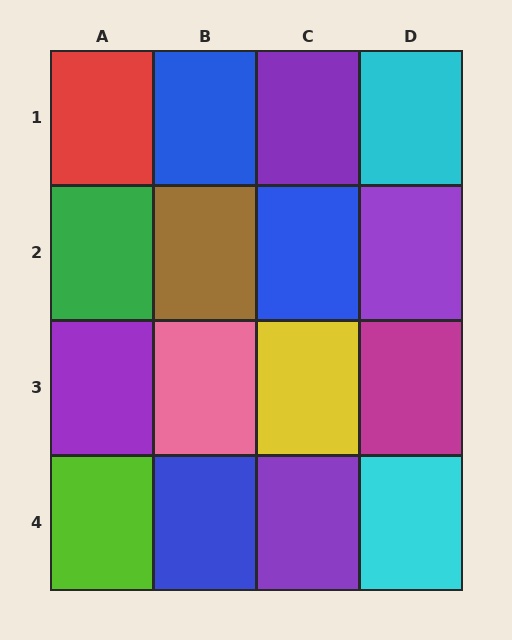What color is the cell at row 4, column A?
Lime.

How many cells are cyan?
2 cells are cyan.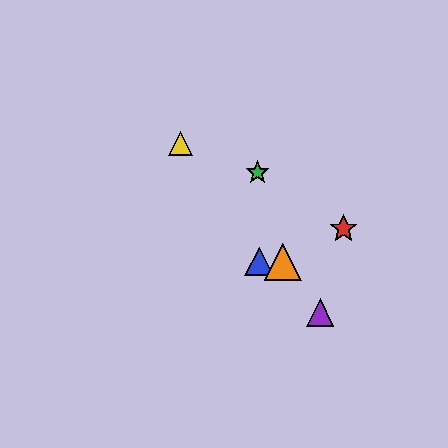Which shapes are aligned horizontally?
The blue triangle, the orange triangle are aligned horizontally.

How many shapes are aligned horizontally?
2 shapes (the blue triangle, the orange triangle) are aligned horizontally.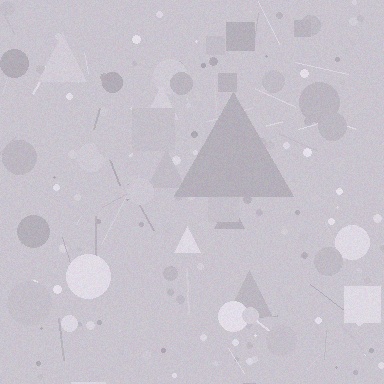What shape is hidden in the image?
A triangle is hidden in the image.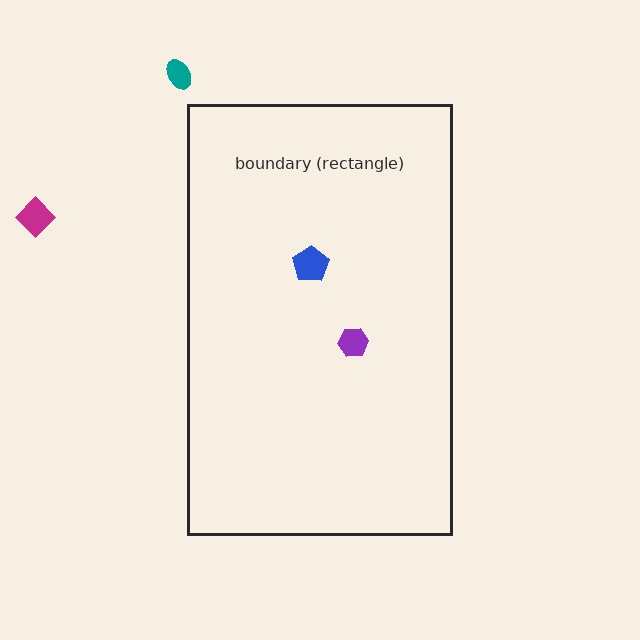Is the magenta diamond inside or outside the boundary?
Outside.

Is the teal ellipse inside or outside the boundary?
Outside.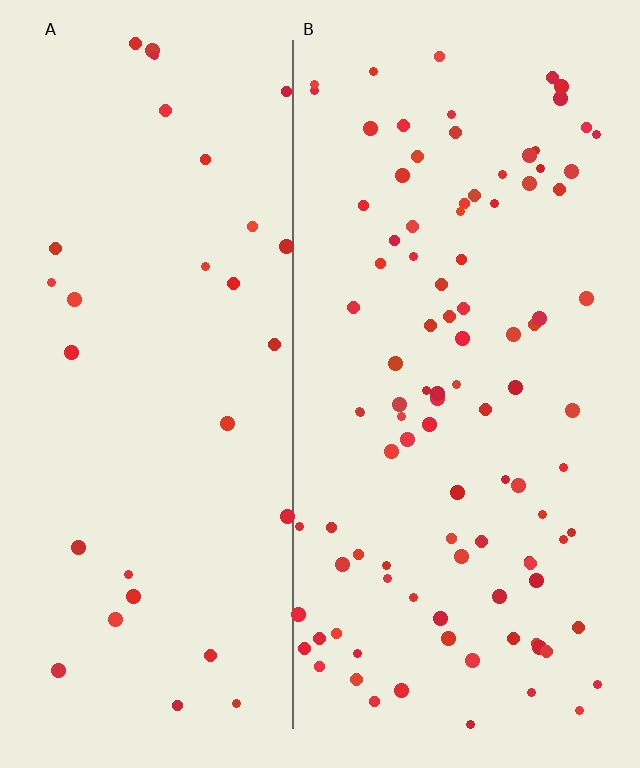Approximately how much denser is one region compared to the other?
Approximately 3.2× — region B over region A.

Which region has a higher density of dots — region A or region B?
B (the right).